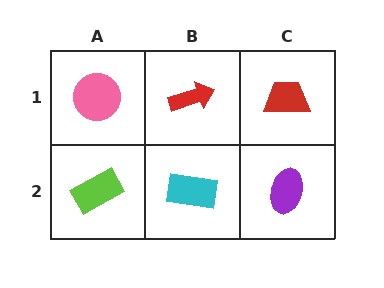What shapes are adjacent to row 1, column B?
A cyan rectangle (row 2, column B), a pink circle (row 1, column A), a red trapezoid (row 1, column C).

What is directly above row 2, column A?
A pink circle.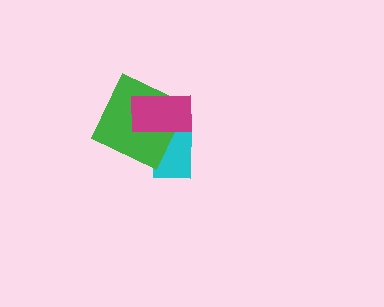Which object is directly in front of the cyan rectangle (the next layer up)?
The green square is directly in front of the cyan rectangle.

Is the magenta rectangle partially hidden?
No, no other shape covers it.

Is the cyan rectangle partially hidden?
Yes, it is partially covered by another shape.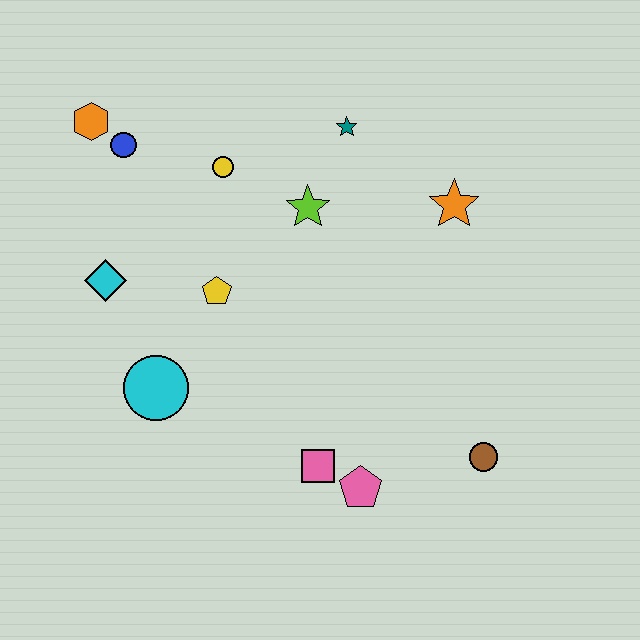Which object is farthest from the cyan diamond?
The brown circle is farthest from the cyan diamond.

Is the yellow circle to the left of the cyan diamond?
No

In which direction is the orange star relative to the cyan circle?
The orange star is to the right of the cyan circle.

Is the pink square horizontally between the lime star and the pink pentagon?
Yes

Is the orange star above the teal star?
No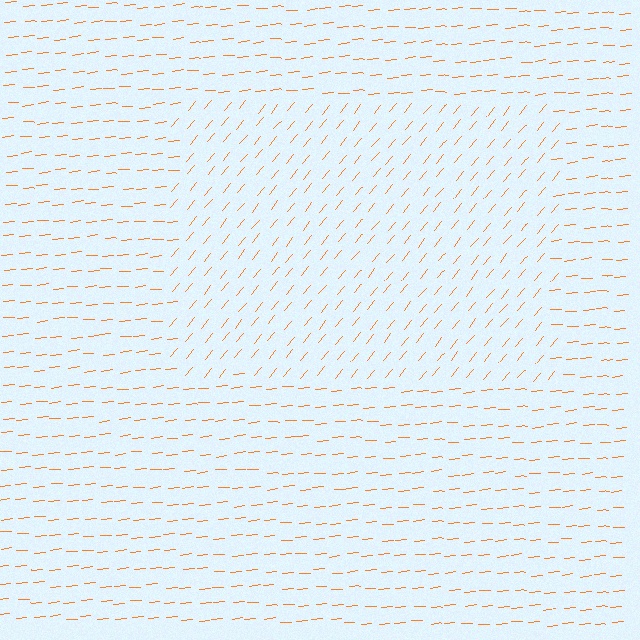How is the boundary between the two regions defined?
The boundary is defined purely by a change in line orientation (approximately 45 degrees difference). All lines are the same color and thickness.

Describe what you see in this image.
The image is filled with small orange line segments. A rectangle region in the image has lines oriented differently from the surrounding lines, creating a visible texture boundary.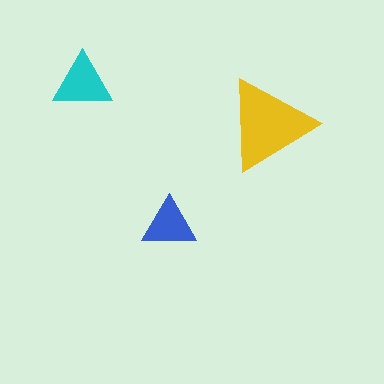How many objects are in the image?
There are 3 objects in the image.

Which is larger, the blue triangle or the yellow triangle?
The yellow one.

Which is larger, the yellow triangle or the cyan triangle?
The yellow one.